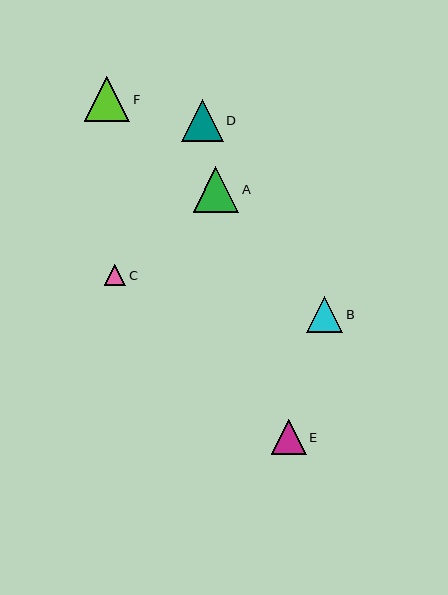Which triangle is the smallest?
Triangle C is the smallest with a size of approximately 21 pixels.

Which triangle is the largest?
Triangle F is the largest with a size of approximately 46 pixels.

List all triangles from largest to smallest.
From largest to smallest: F, A, D, B, E, C.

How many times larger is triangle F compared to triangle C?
Triangle F is approximately 2.2 times the size of triangle C.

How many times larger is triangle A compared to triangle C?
Triangle A is approximately 2.1 times the size of triangle C.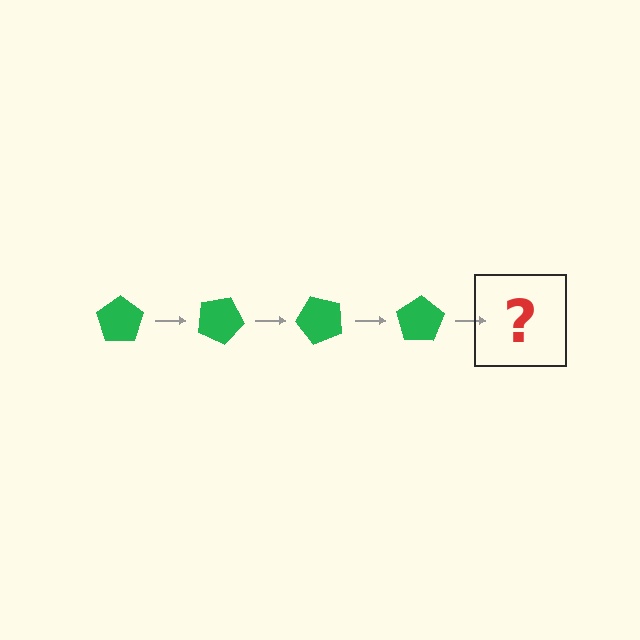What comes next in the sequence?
The next element should be a green pentagon rotated 100 degrees.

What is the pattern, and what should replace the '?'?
The pattern is that the pentagon rotates 25 degrees each step. The '?' should be a green pentagon rotated 100 degrees.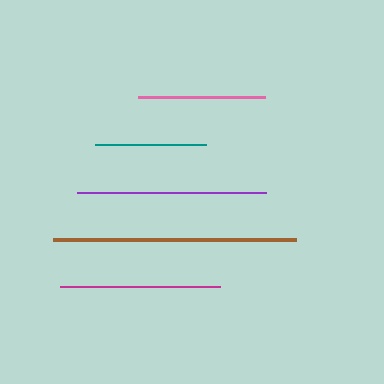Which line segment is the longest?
The brown line is the longest at approximately 243 pixels.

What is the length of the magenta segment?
The magenta segment is approximately 159 pixels long.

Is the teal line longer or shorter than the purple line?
The purple line is longer than the teal line.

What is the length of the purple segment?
The purple segment is approximately 190 pixels long.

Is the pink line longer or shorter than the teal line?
The pink line is longer than the teal line.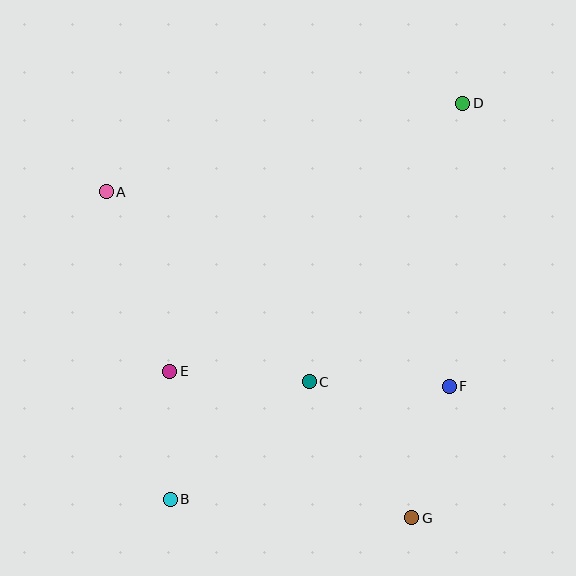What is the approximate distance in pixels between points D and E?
The distance between D and E is approximately 397 pixels.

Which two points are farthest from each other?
Points B and D are farthest from each other.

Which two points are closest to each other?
Points B and E are closest to each other.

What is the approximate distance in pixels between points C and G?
The distance between C and G is approximately 170 pixels.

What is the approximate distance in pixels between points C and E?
The distance between C and E is approximately 140 pixels.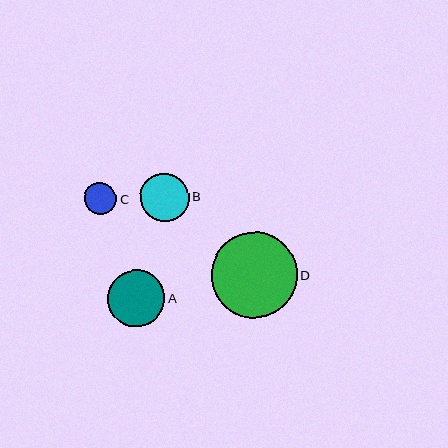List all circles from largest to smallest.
From largest to smallest: D, A, B, C.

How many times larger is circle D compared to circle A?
Circle D is approximately 1.5 times the size of circle A.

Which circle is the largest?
Circle D is the largest with a size of approximately 86 pixels.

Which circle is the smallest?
Circle C is the smallest with a size of approximately 32 pixels.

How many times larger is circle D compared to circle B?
Circle D is approximately 1.8 times the size of circle B.